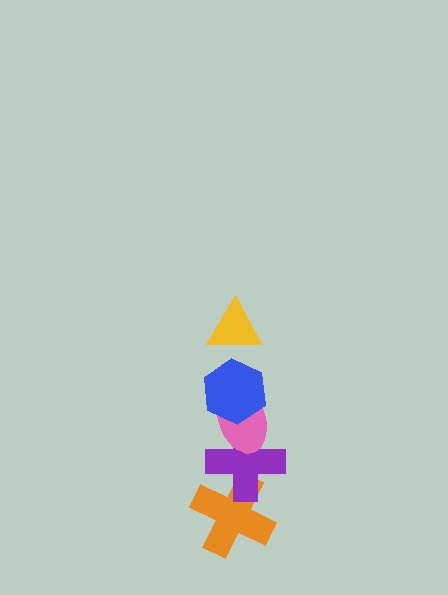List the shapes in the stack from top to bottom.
From top to bottom: the yellow triangle, the blue hexagon, the pink ellipse, the purple cross, the orange cross.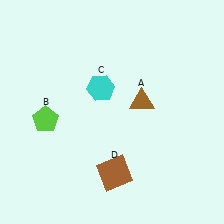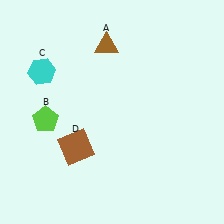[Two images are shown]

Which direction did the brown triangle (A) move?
The brown triangle (A) moved up.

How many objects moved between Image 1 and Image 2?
3 objects moved between the two images.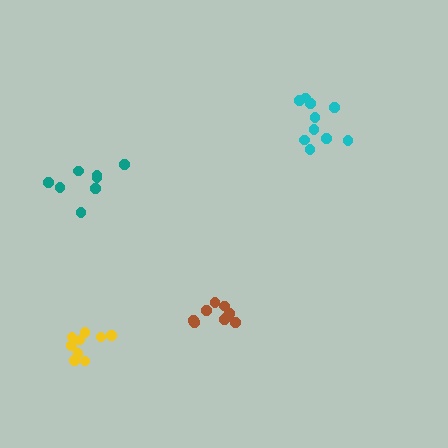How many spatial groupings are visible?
There are 4 spatial groupings.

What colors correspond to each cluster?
The clusters are colored: brown, teal, yellow, cyan.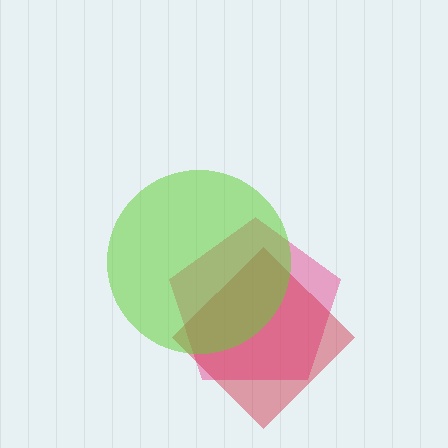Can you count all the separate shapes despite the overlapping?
Yes, there are 3 separate shapes.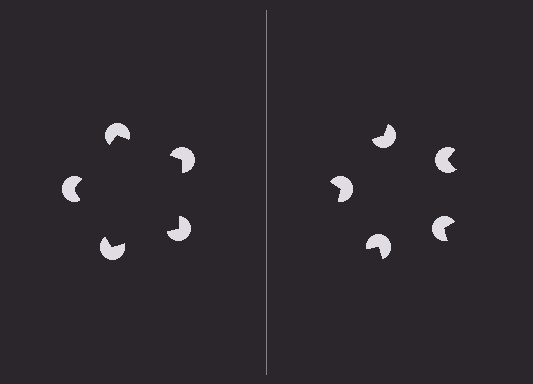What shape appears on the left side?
An illusory pentagon.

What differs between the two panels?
The pac-man discs are positioned identically on both sides; only the wedge orientations differ. On the left they align to a pentagon; on the right they are misaligned.